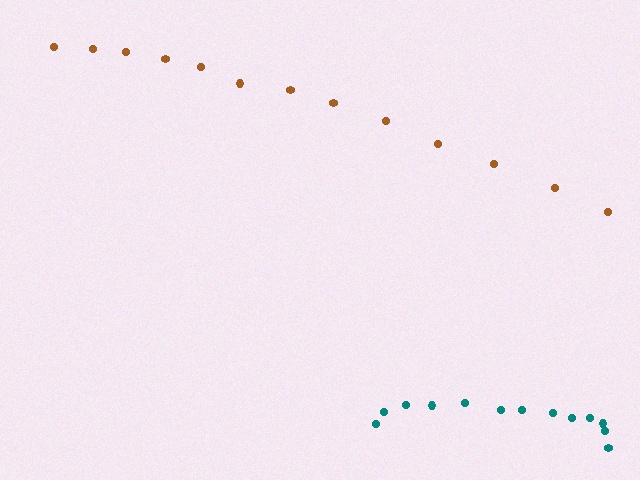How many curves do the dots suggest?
There are 2 distinct paths.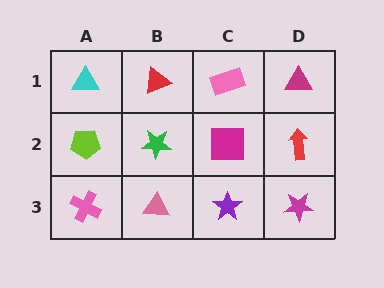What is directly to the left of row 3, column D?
A purple star.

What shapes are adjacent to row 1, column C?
A magenta square (row 2, column C), a red triangle (row 1, column B), a magenta triangle (row 1, column D).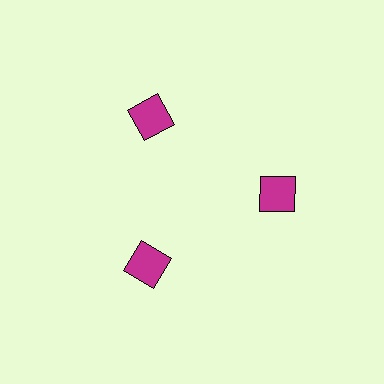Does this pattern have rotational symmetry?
Yes, this pattern has 3-fold rotational symmetry. It looks the same after rotating 120 degrees around the center.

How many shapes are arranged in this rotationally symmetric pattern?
There are 3 shapes, arranged in 3 groups of 1.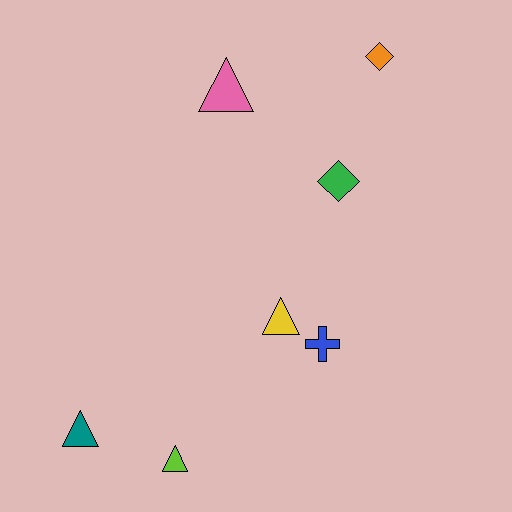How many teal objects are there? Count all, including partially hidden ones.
There is 1 teal object.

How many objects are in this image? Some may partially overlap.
There are 7 objects.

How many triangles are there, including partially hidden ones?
There are 4 triangles.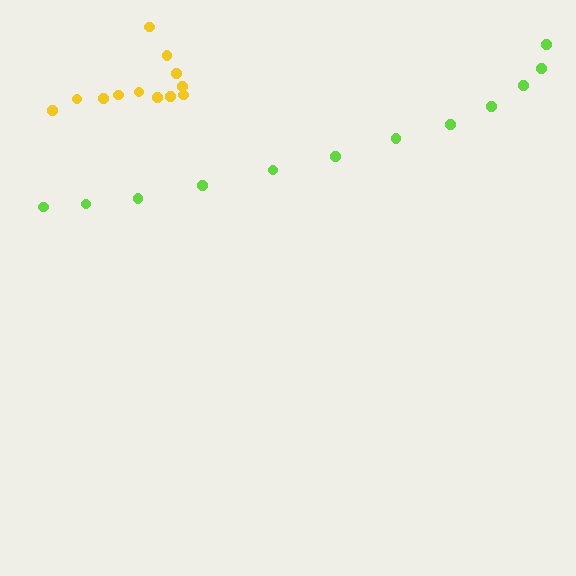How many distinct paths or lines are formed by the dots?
There are 2 distinct paths.